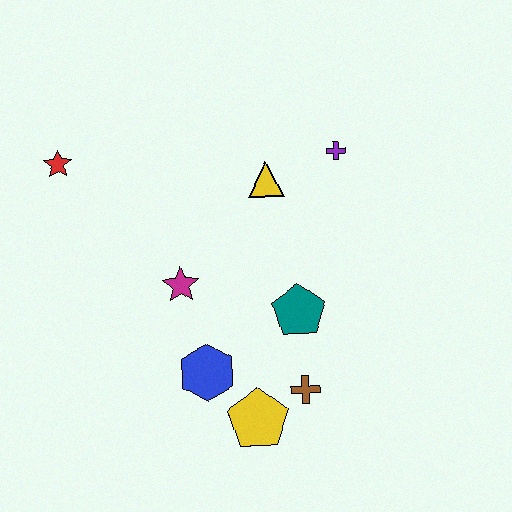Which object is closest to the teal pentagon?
The brown cross is closest to the teal pentagon.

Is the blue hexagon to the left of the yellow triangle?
Yes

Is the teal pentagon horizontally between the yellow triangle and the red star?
No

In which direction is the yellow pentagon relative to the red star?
The yellow pentagon is below the red star.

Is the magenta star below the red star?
Yes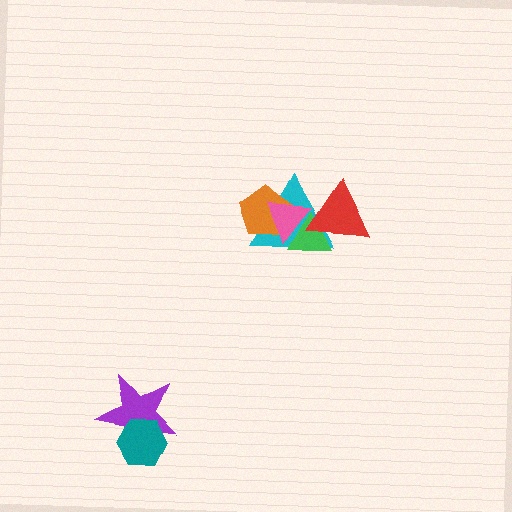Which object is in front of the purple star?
The teal hexagon is in front of the purple star.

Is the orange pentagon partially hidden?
Yes, it is partially covered by another shape.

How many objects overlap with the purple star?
1 object overlaps with the purple star.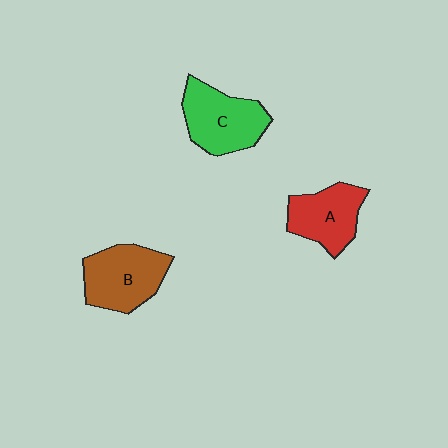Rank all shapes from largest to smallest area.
From largest to smallest: B (brown), C (green), A (red).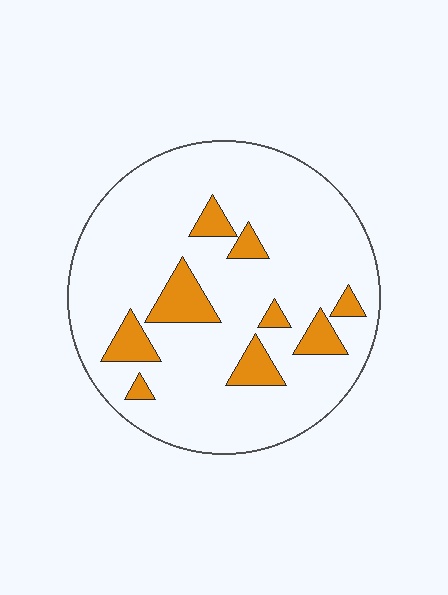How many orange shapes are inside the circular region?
9.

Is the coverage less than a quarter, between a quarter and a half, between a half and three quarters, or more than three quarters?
Less than a quarter.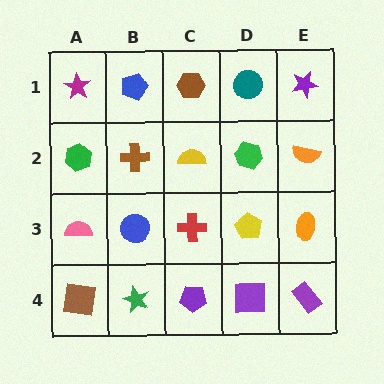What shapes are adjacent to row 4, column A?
A pink semicircle (row 3, column A), a green star (row 4, column B).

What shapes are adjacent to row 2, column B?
A blue pentagon (row 1, column B), a blue circle (row 3, column B), a green hexagon (row 2, column A), a yellow semicircle (row 2, column C).